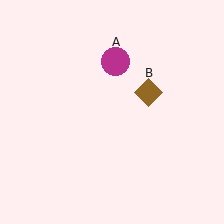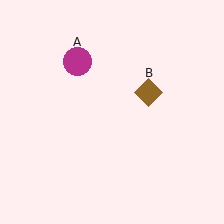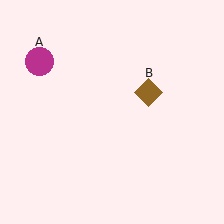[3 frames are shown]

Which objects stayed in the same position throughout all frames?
Brown diamond (object B) remained stationary.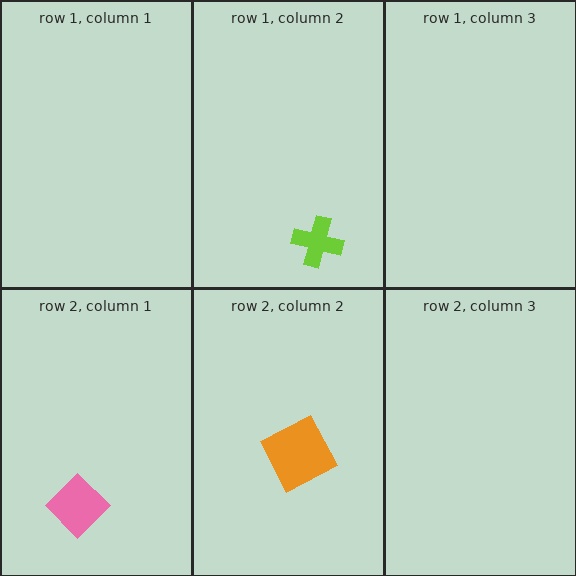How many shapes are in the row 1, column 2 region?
1.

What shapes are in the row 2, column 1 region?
The pink diamond.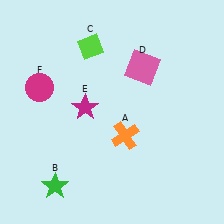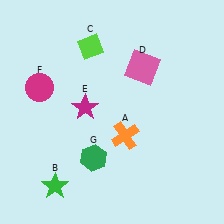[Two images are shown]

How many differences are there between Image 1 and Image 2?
There is 1 difference between the two images.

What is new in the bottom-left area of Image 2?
A green hexagon (G) was added in the bottom-left area of Image 2.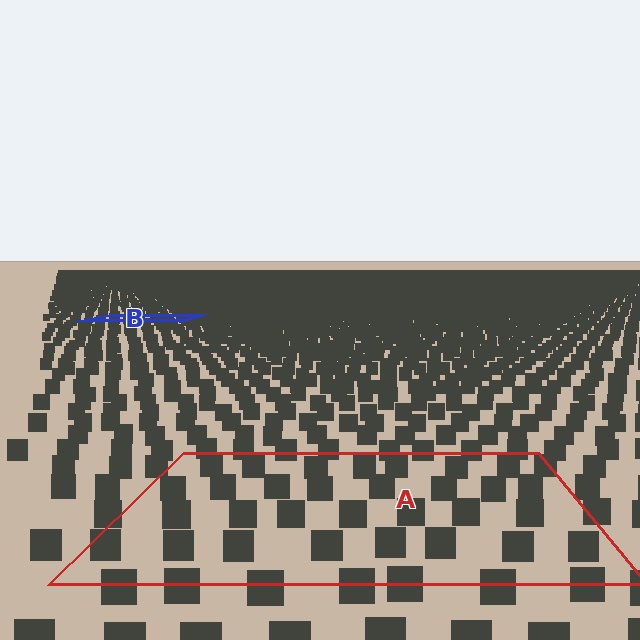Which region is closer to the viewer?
Region A is closer. The texture elements there are larger and more spread out.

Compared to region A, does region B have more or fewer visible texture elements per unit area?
Region B has more texture elements per unit area — they are packed more densely because it is farther away.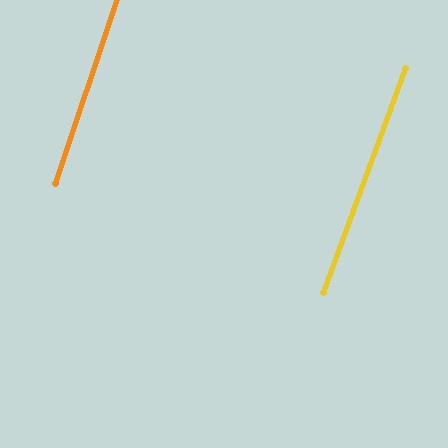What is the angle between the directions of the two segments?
Approximately 2 degrees.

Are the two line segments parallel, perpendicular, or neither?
Parallel — their directions differ by only 1.6°.